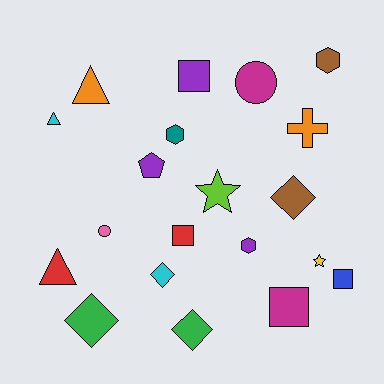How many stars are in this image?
There are 2 stars.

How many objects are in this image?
There are 20 objects.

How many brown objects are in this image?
There are 2 brown objects.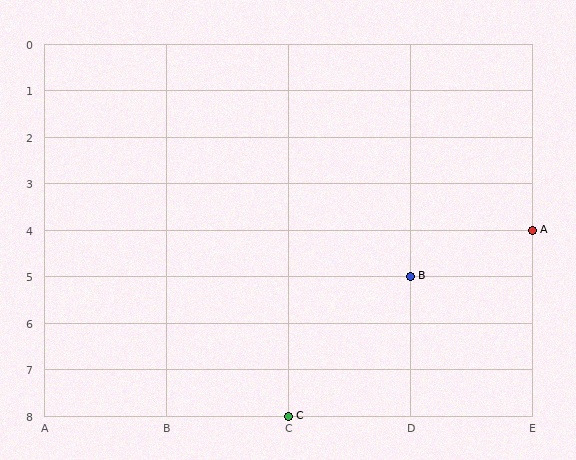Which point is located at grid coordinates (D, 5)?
Point B is at (D, 5).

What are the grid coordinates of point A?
Point A is at grid coordinates (E, 4).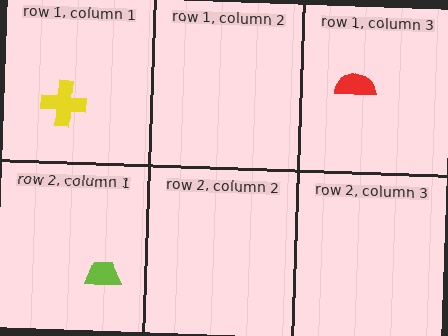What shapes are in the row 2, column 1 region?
The lime trapezoid.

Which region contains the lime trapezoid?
The row 2, column 1 region.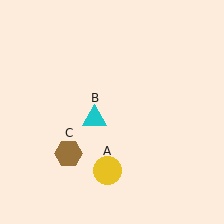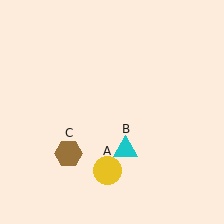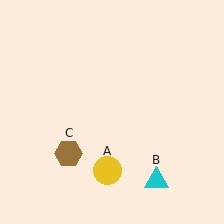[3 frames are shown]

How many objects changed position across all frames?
1 object changed position: cyan triangle (object B).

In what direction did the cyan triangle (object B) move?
The cyan triangle (object B) moved down and to the right.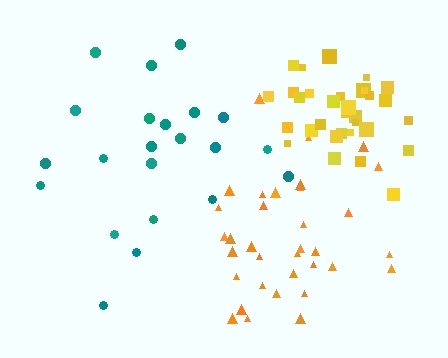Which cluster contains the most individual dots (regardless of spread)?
Orange (34).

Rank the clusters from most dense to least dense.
yellow, orange, teal.